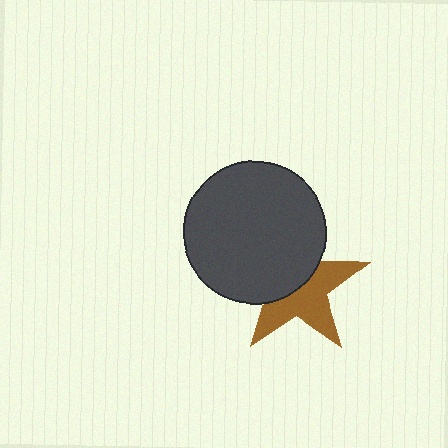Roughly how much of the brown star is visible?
About half of it is visible (roughly 53%).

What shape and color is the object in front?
The object in front is a dark gray circle.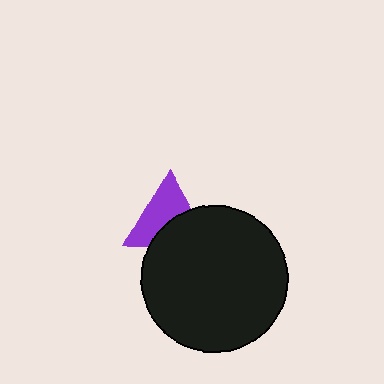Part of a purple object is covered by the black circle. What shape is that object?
It is a triangle.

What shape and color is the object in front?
The object in front is a black circle.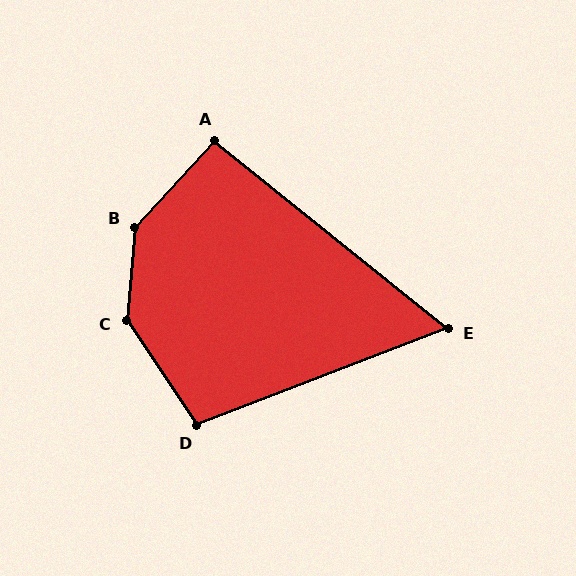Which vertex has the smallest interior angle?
E, at approximately 60 degrees.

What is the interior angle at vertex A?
Approximately 94 degrees (approximately right).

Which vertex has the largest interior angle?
B, at approximately 143 degrees.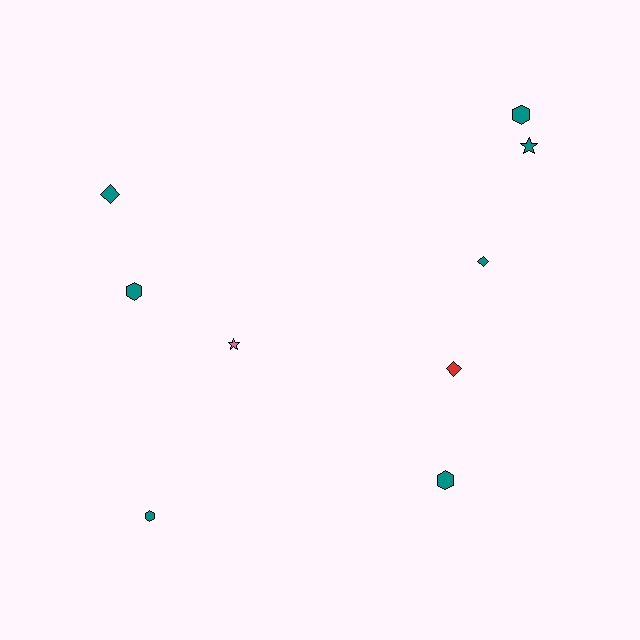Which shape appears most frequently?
Hexagon, with 4 objects.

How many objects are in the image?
There are 9 objects.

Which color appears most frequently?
Teal, with 7 objects.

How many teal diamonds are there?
There are 2 teal diamonds.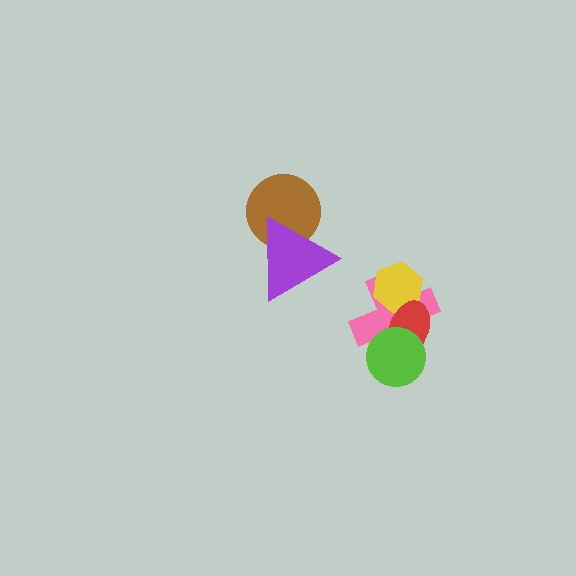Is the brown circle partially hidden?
Yes, it is partially covered by another shape.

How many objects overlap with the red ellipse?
3 objects overlap with the red ellipse.